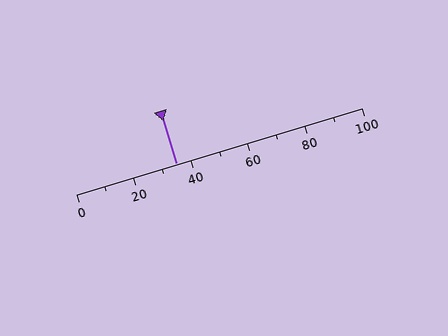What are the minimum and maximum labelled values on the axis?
The axis runs from 0 to 100.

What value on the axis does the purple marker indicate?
The marker indicates approximately 35.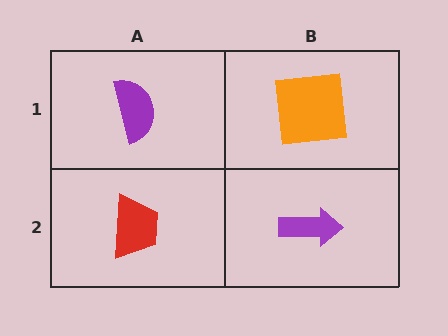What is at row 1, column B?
An orange square.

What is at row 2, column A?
A red trapezoid.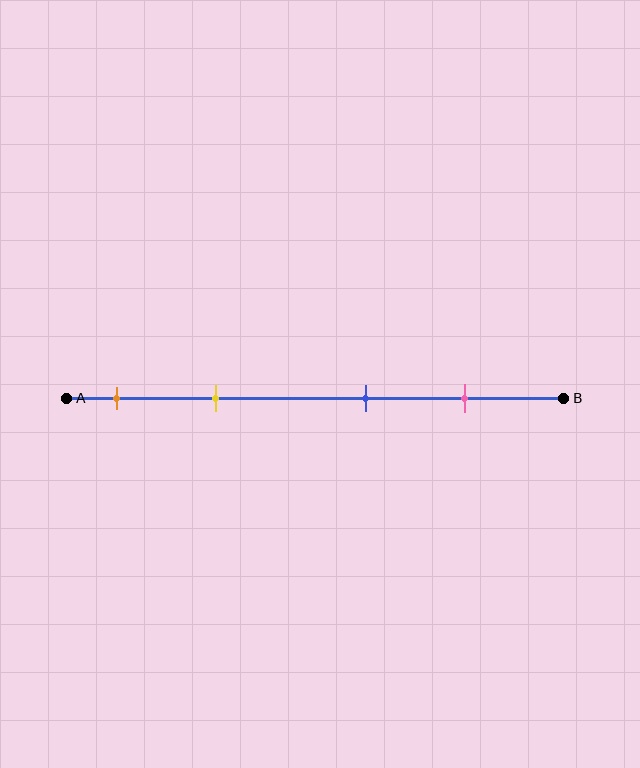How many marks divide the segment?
There are 4 marks dividing the segment.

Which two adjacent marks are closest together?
The orange and yellow marks are the closest adjacent pair.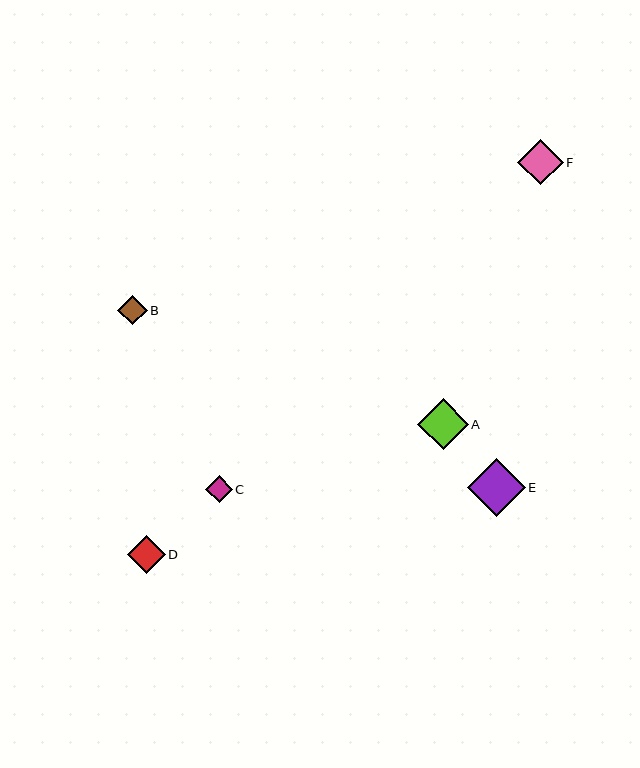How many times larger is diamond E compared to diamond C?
Diamond E is approximately 2.2 times the size of diamond C.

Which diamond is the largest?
Diamond E is the largest with a size of approximately 58 pixels.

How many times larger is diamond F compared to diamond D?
Diamond F is approximately 1.2 times the size of diamond D.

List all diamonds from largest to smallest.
From largest to smallest: E, A, F, D, B, C.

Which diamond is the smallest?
Diamond C is the smallest with a size of approximately 27 pixels.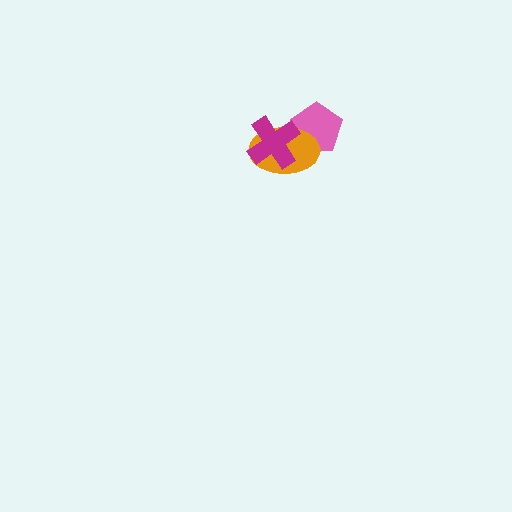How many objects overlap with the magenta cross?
2 objects overlap with the magenta cross.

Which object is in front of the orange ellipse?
The magenta cross is in front of the orange ellipse.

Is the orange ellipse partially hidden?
Yes, it is partially covered by another shape.